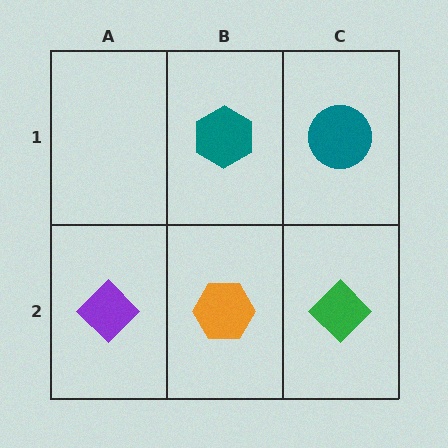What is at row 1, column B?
A teal hexagon.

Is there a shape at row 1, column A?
No, that cell is empty.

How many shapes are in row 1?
2 shapes.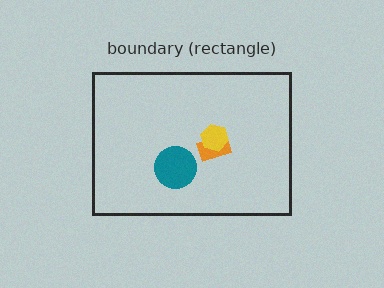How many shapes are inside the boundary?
3 inside, 0 outside.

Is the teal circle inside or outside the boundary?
Inside.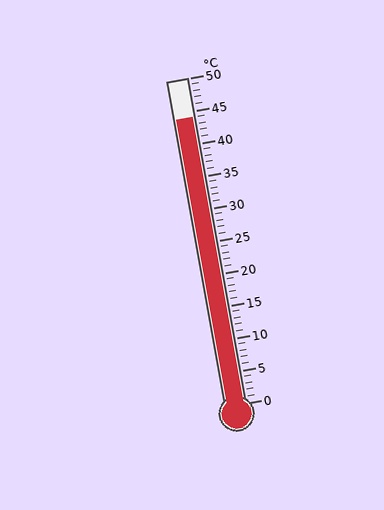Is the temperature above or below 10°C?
The temperature is above 10°C.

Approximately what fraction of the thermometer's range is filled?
The thermometer is filled to approximately 90% of its range.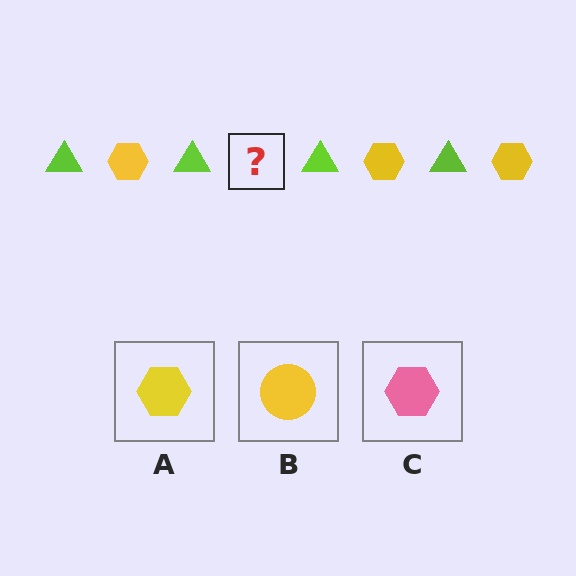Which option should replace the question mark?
Option A.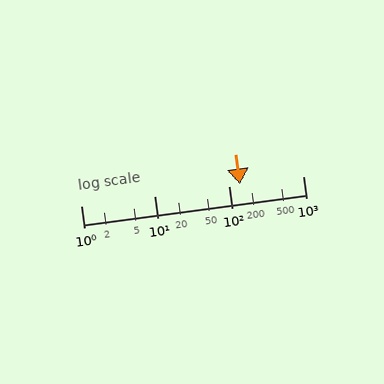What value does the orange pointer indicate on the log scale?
The pointer indicates approximately 140.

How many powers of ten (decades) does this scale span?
The scale spans 3 decades, from 1 to 1000.